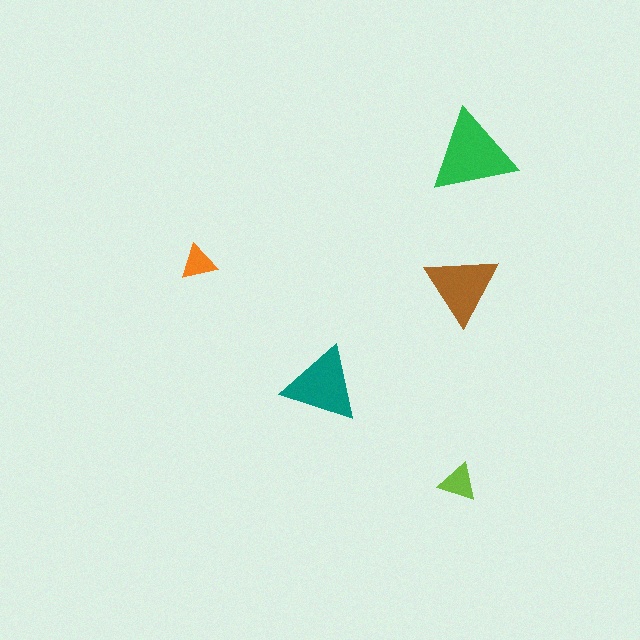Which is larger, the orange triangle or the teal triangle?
The teal one.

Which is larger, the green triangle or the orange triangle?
The green one.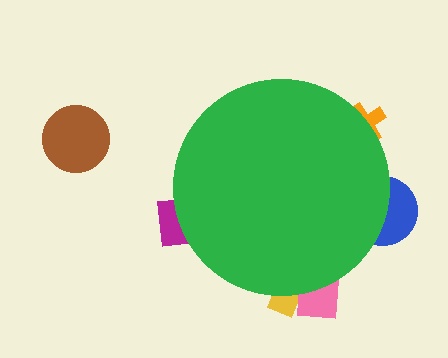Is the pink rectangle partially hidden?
Yes, the pink rectangle is partially hidden behind the green circle.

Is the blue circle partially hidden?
Yes, the blue circle is partially hidden behind the green circle.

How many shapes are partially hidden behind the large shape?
5 shapes are partially hidden.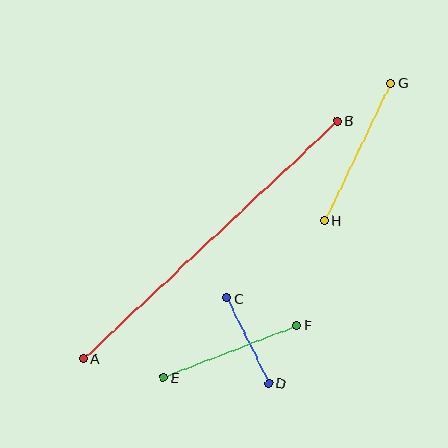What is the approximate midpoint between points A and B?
The midpoint is at approximately (211, 240) pixels.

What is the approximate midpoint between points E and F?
The midpoint is at approximately (230, 351) pixels.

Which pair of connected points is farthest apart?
Points A and B are farthest apart.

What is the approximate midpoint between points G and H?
The midpoint is at approximately (358, 152) pixels.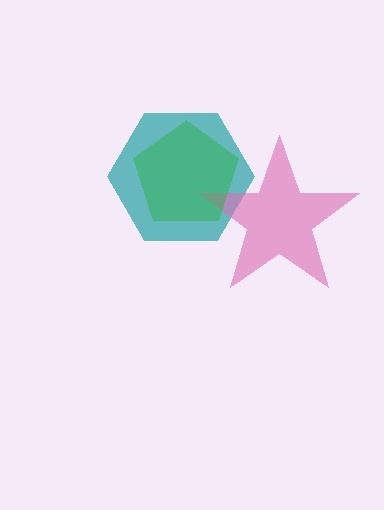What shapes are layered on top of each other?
The layered shapes are: a teal hexagon, a pink star, a green pentagon.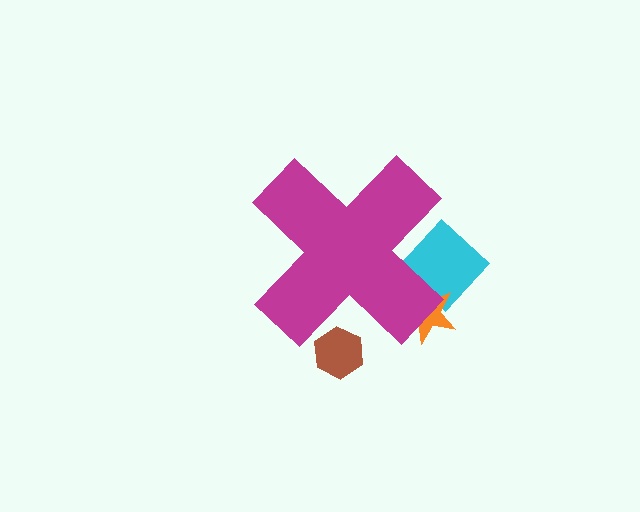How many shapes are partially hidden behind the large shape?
3 shapes are partially hidden.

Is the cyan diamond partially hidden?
Yes, the cyan diamond is partially hidden behind the magenta cross.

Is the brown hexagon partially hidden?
Yes, the brown hexagon is partially hidden behind the magenta cross.